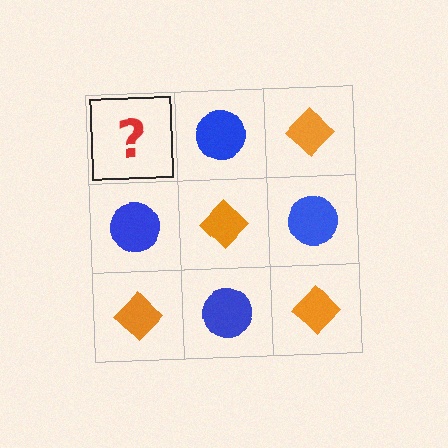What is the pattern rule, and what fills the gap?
The rule is that it alternates orange diamond and blue circle in a checkerboard pattern. The gap should be filled with an orange diamond.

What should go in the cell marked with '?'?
The missing cell should contain an orange diamond.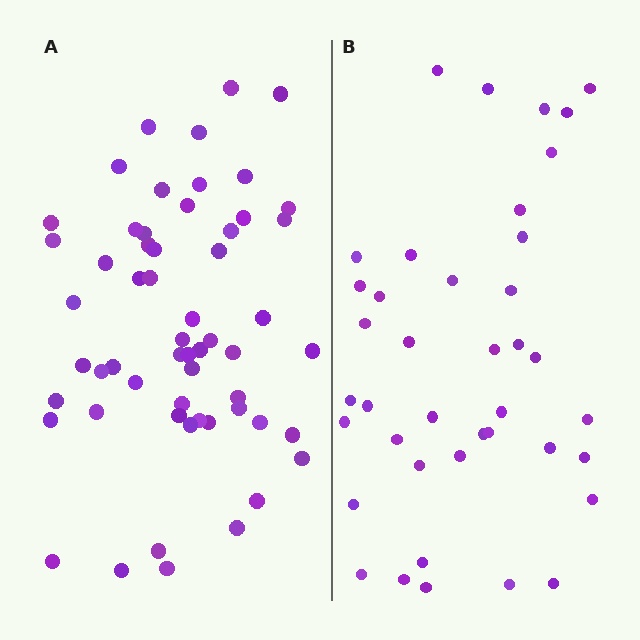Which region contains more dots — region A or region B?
Region A (the left region) has more dots.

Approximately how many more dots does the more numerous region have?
Region A has approximately 15 more dots than region B.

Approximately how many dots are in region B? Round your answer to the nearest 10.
About 40 dots.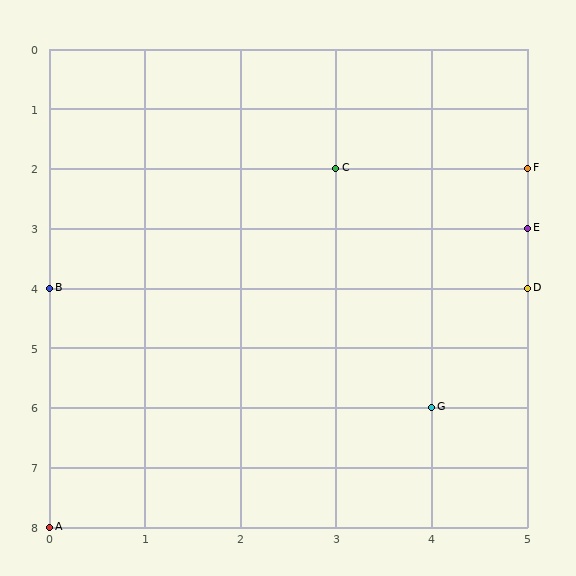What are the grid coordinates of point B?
Point B is at grid coordinates (0, 4).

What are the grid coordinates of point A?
Point A is at grid coordinates (0, 8).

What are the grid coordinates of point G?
Point G is at grid coordinates (4, 6).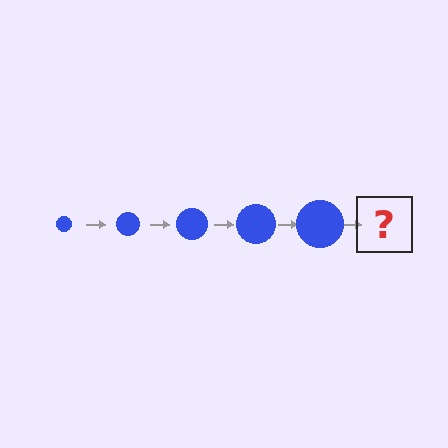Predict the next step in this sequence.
The next step is a blue circle, larger than the previous one.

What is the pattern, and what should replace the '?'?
The pattern is that the circle gets progressively larger each step. The '?' should be a blue circle, larger than the previous one.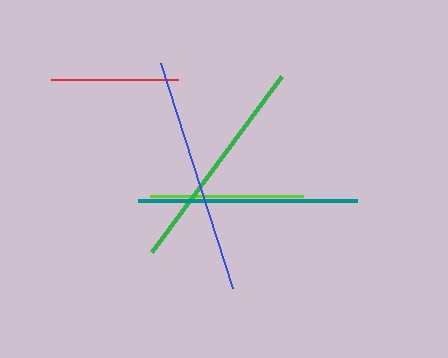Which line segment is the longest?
The blue line is the longest at approximately 236 pixels.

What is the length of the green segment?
The green segment is approximately 219 pixels long.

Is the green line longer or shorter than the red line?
The green line is longer than the red line.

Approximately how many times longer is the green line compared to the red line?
The green line is approximately 1.7 times the length of the red line.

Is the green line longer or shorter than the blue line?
The blue line is longer than the green line.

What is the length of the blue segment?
The blue segment is approximately 236 pixels long.